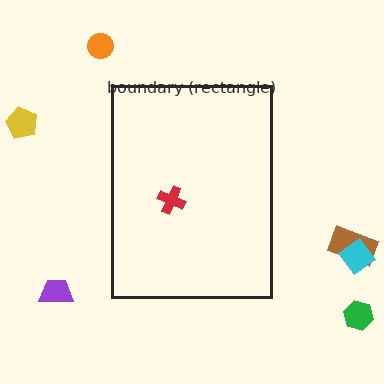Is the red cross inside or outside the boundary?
Inside.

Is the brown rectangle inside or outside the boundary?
Outside.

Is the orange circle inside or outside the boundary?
Outside.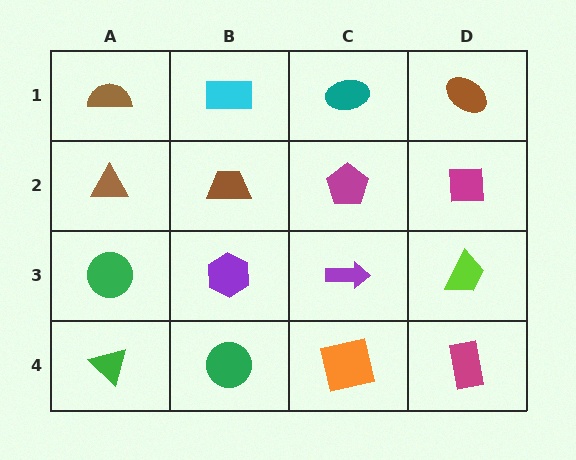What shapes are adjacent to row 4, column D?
A lime trapezoid (row 3, column D), an orange square (row 4, column C).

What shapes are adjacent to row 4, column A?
A green circle (row 3, column A), a green circle (row 4, column B).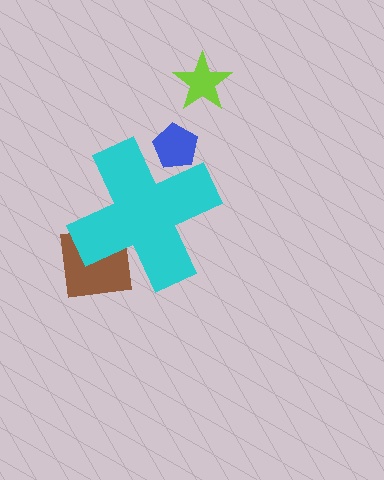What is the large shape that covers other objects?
A cyan cross.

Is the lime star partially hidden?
No, the lime star is fully visible.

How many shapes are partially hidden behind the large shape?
2 shapes are partially hidden.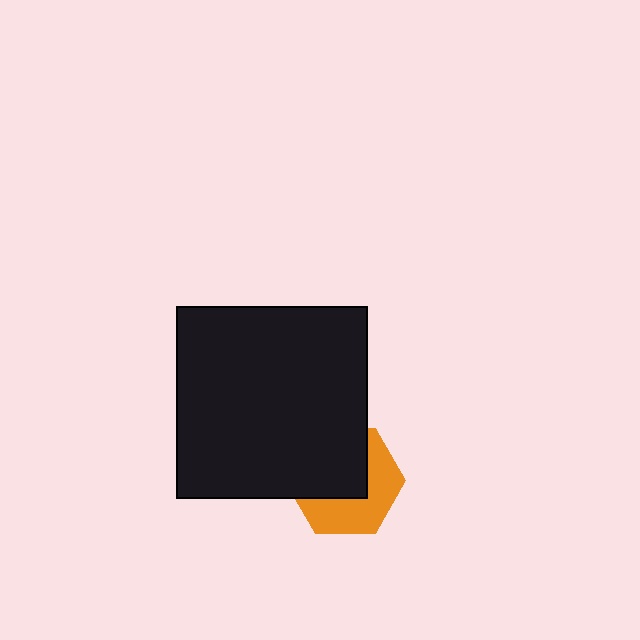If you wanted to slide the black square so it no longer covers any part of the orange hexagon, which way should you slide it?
Slide it toward the upper-left — that is the most direct way to separate the two shapes.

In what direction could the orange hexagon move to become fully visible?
The orange hexagon could move toward the lower-right. That would shift it out from behind the black square entirely.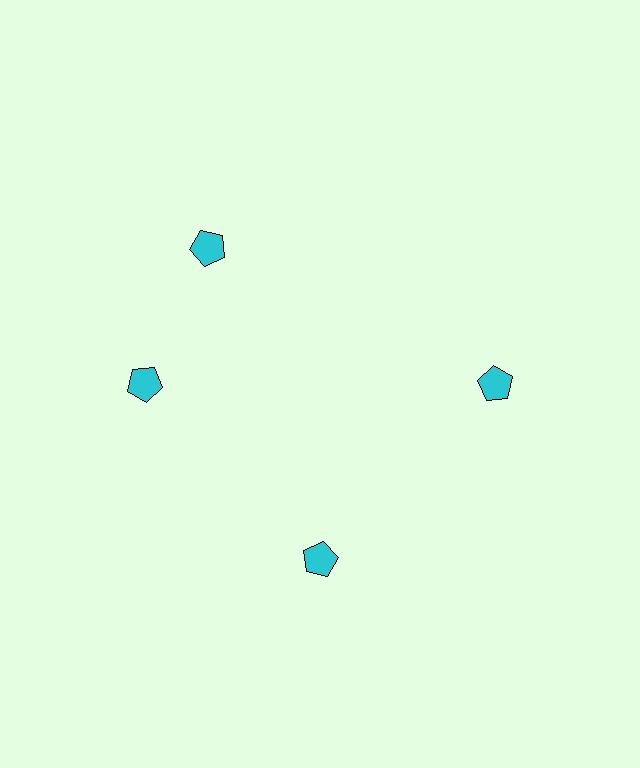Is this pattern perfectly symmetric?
No. The 4 cyan pentagons are arranged in a ring, but one element near the 12 o'clock position is rotated out of alignment along the ring, breaking the 4-fold rotational symmetry.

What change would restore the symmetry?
The symmetry would be restored by rotating it back into even spacing with its neighbors so that all 4 pentagons sit at equal angles and equal distance from the center.